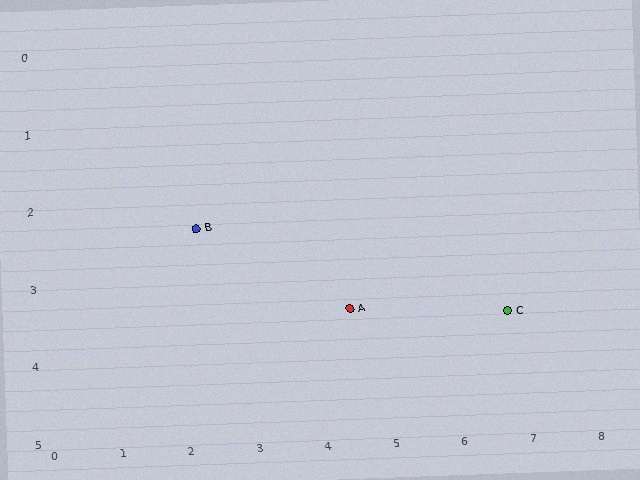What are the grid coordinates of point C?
Point C is at approximately (6.7, 3.5).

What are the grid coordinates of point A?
Point A is at approximately (4.4, 3.4).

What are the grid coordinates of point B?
Point B is at approximately (2.2, 2.3).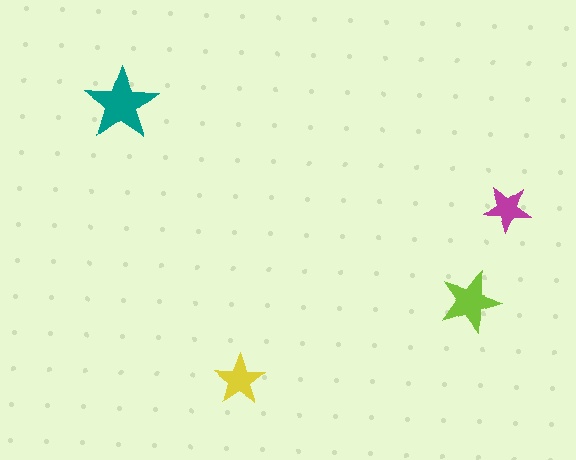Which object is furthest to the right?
The magenta star is rightmost.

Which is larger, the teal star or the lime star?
The teal one.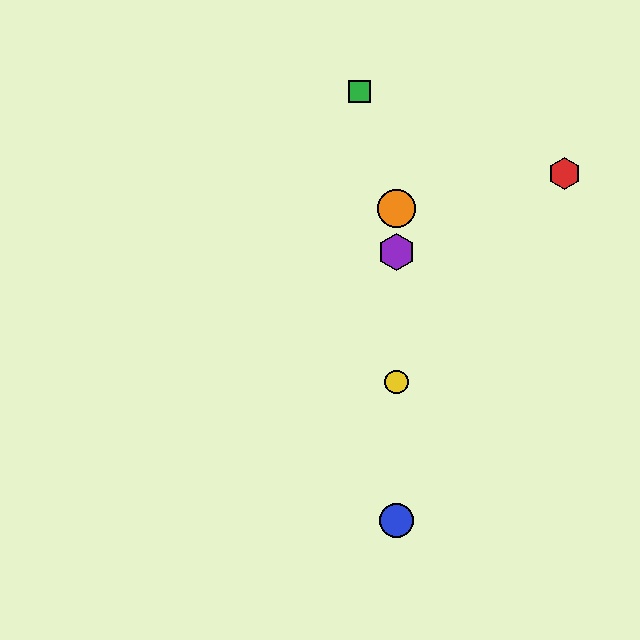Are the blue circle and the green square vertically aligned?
No, the blue circle is at x≈397 and the green square is at x≈359.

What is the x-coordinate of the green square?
The green square is at x≈359.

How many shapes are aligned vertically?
4 shapes (the blue circle, the yellow circle, the purple hexagon, the orange circle) are aligned vertically.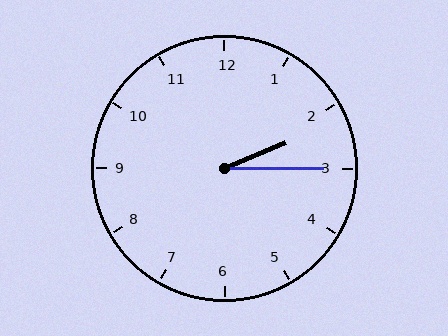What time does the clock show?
2:15.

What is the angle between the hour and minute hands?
Approximately 22 degrees.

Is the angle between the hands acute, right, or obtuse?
It is acute.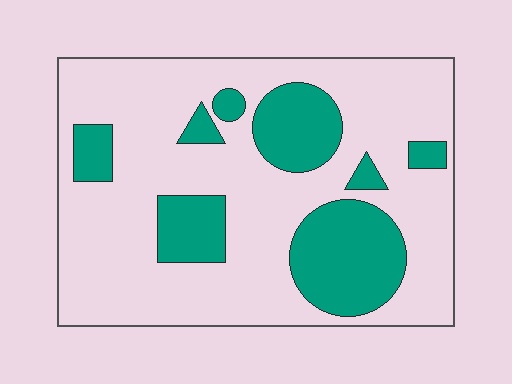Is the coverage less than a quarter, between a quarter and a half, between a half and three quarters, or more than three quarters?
Between a quarter and a half.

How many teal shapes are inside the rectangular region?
8.